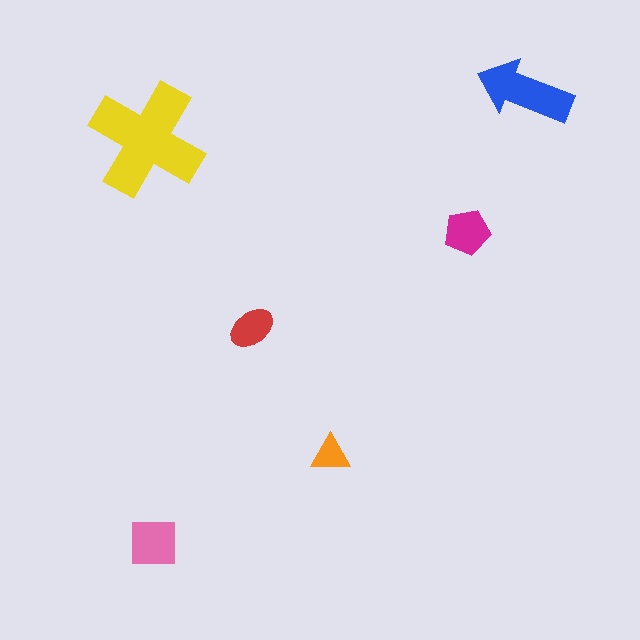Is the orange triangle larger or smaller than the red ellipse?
Smaller.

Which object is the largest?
The yellow cross.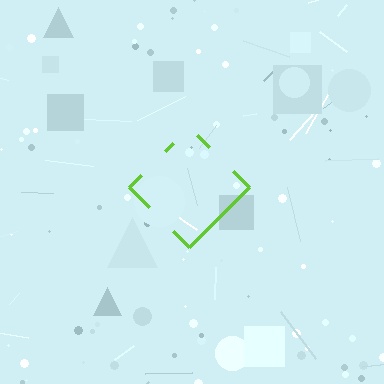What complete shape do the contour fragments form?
The contour fragments form a diamond.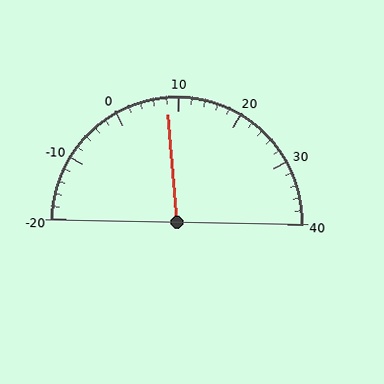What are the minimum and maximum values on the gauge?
The gauge ranges from -20 to 40.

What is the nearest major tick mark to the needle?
The nearest major tick mark is 10.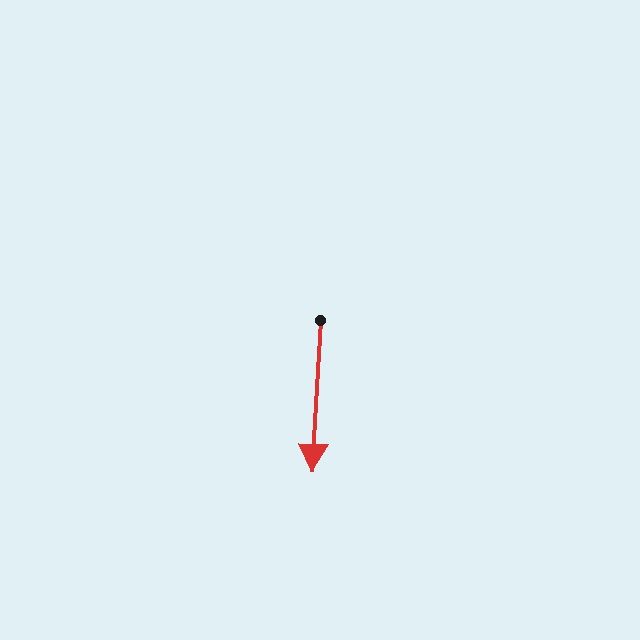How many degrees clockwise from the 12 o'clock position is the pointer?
Approximately 183 degrees.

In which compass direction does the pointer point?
South.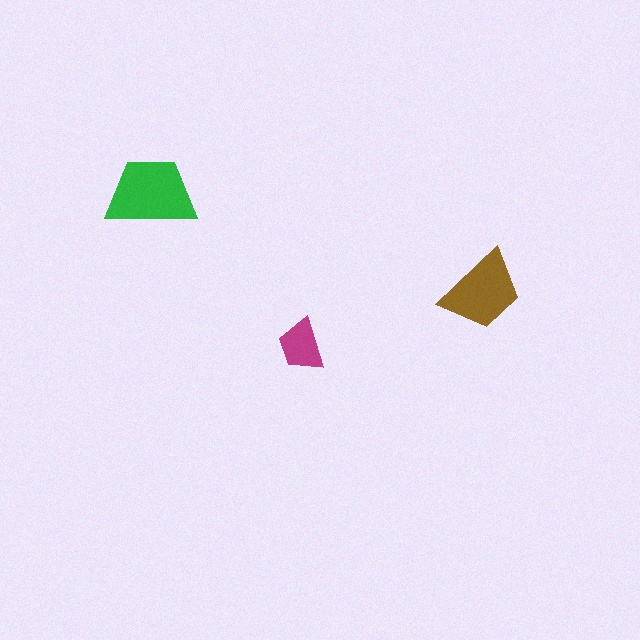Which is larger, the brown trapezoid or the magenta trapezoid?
The brown one.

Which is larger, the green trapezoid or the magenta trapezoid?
The green one.